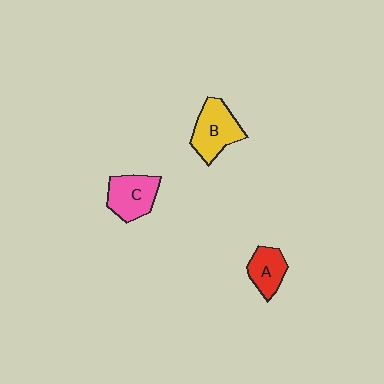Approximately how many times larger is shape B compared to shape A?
Approximately 1.5 times.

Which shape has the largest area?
Shape B (yellow).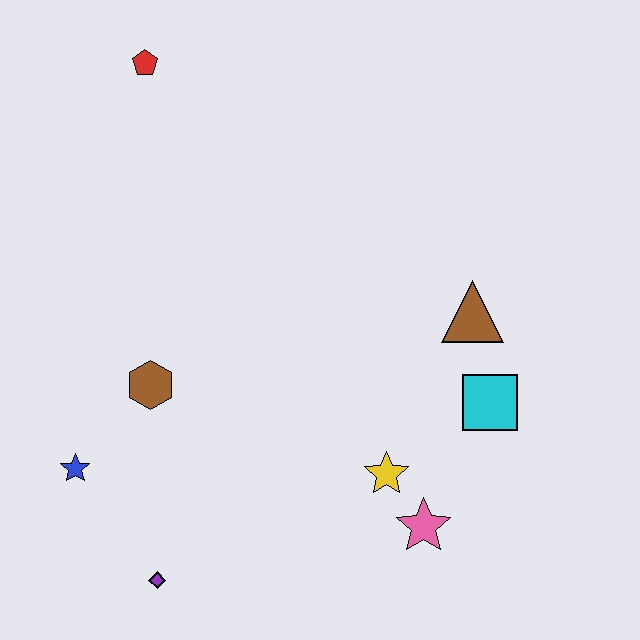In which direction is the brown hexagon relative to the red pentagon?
The brown hexagon is below the red pentagon.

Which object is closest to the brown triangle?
The cyan square is closest to the brown triangle.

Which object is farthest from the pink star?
The red pentagon is farthest from the pink star.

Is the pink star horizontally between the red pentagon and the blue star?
No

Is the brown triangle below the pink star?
No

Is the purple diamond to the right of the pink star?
No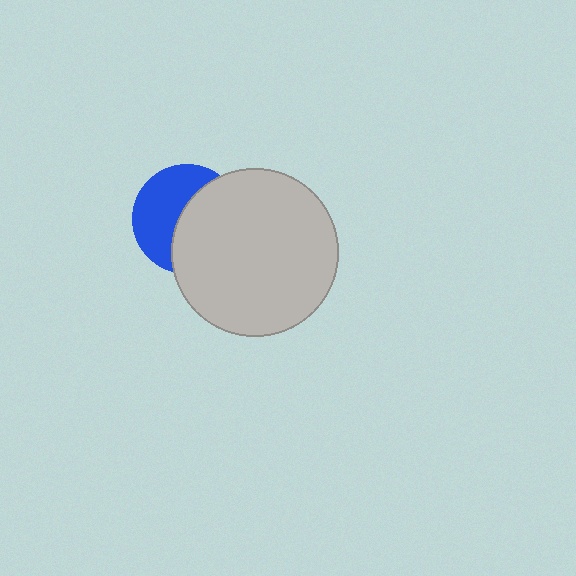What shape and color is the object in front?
The object in front is a light gray circle.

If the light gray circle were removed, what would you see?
You would see the complete blue circle.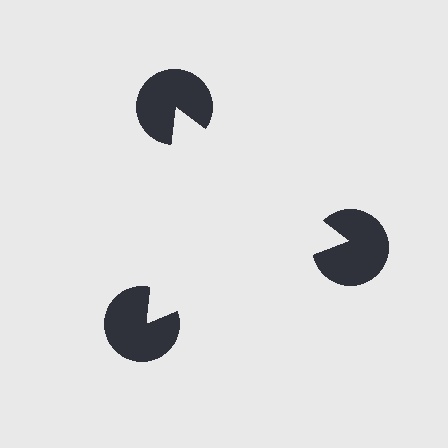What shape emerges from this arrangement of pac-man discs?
An illusory triangle — its edges are inferred from the aligned wedge cuts in the pac-man discs, not physically drawn.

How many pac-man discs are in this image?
There are 3 — one at each vertex of the illusory triangle.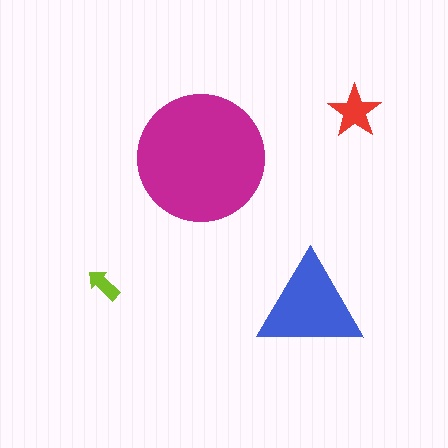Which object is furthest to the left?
The lime arrow is leftmost.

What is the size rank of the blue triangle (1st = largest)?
2nd.